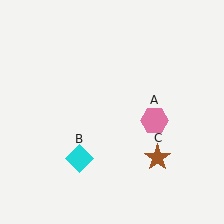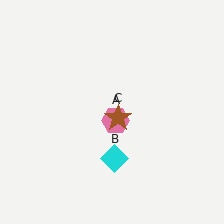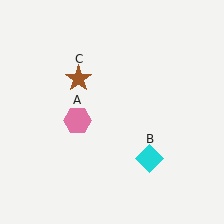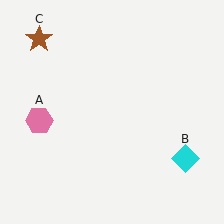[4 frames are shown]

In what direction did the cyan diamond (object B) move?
The cyan diamond (object B) moved right.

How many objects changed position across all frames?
3 objects changed position: pink hexagon (object A), cyan diamond (object B), brown star (object C).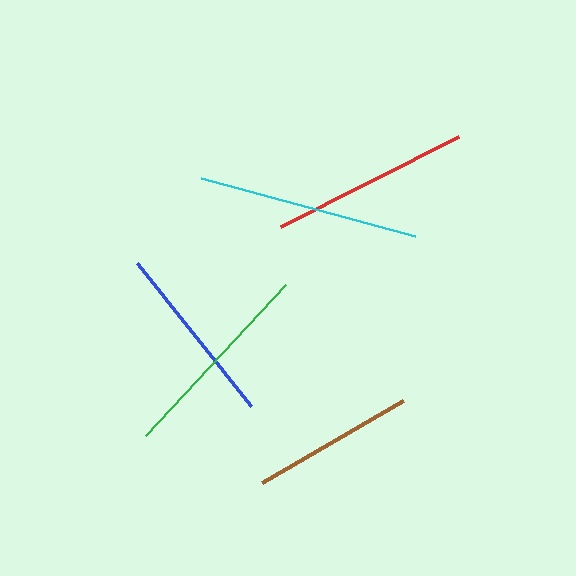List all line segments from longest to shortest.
From longest to shortest: cyan, green, red, blue, brown.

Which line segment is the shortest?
The brown line is the shortest at approximately 163 pixels.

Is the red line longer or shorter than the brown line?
The red line is longer than the brown line.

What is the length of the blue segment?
The blue segment is approximately 183 pixels long.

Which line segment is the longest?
The cyan line is the longest at approximately 222 pixels.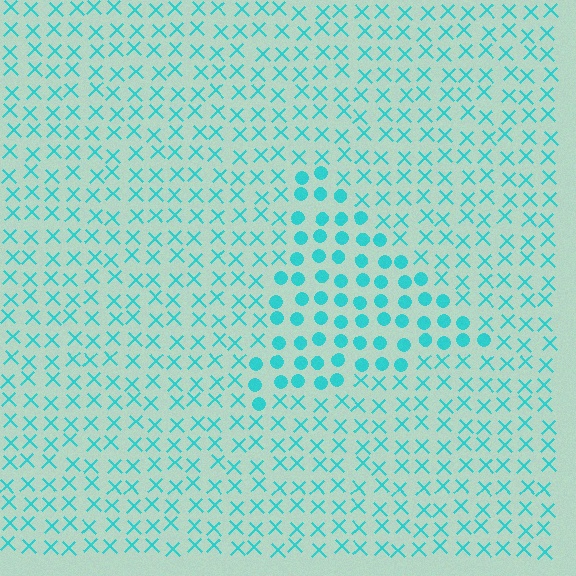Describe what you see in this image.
The image is filled with small cyan elements arranged in a uniform grid. A triangle-shaped region contains circles, while the surrounding area contains X marks. The boundary is defined purely by the change in element shape.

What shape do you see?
I see a triangle.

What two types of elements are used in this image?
The image uses circles inside the triangle region and X marks outside it.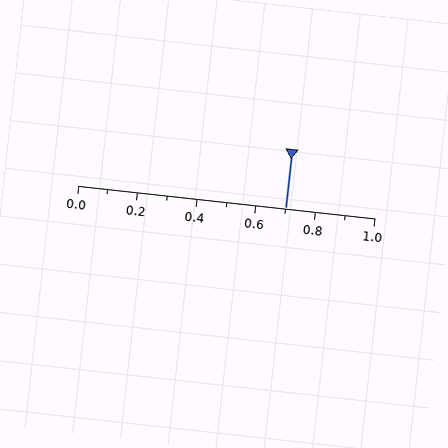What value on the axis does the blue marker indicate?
The marker indicates approximately 0.7.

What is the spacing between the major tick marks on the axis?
The major ticks are spaced 0.2 apart.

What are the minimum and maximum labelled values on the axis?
The axis runs from 0.0 to 1.0.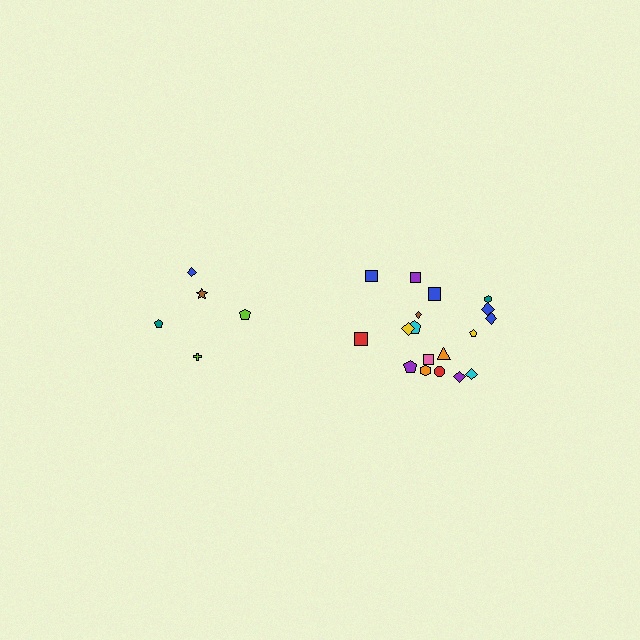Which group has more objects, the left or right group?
The right group.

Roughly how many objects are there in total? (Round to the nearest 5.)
Roughly 25 objects in total.